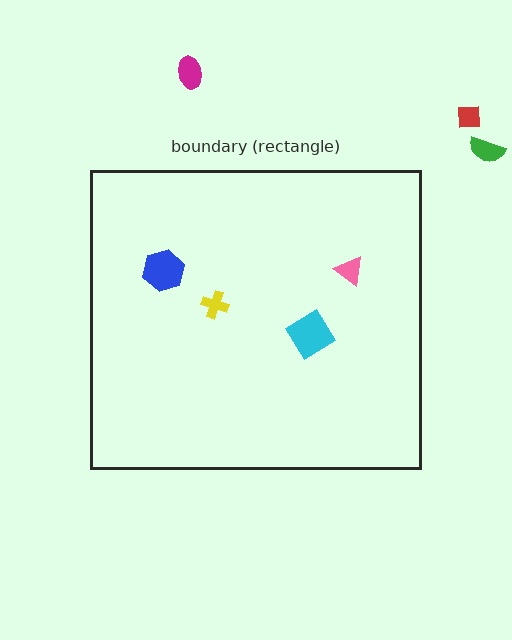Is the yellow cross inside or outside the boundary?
Inside.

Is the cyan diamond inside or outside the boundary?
Inside.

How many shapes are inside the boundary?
4 inside, 3 outside.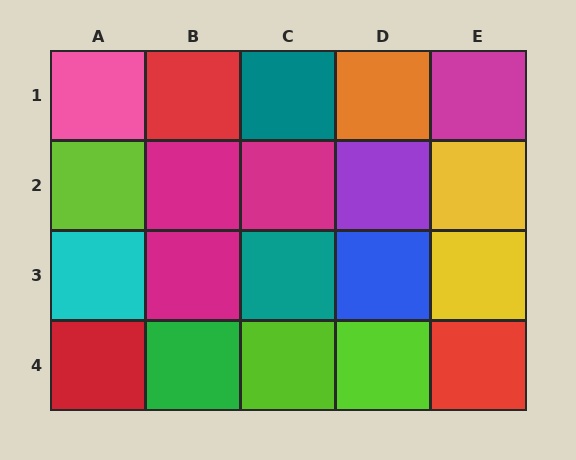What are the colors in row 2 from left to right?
Lime, magenta, magenta, purple, yellow.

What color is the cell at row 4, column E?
Red.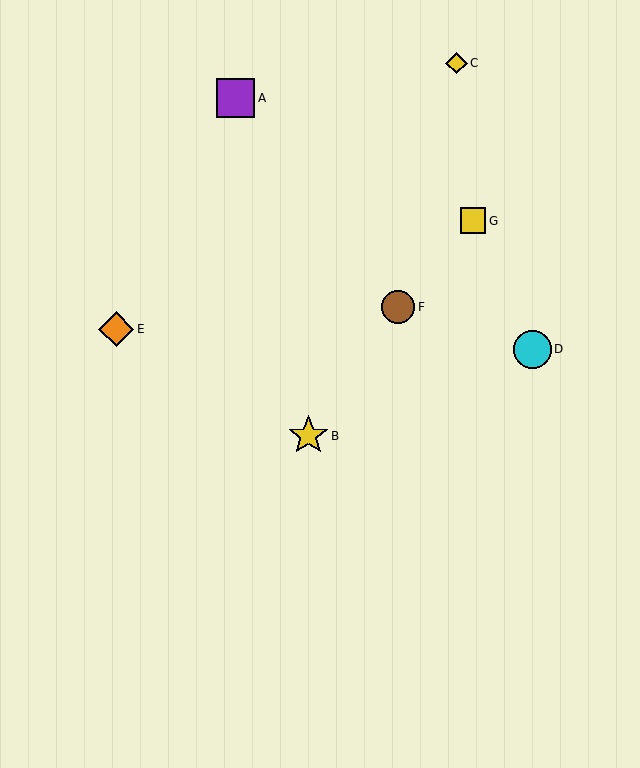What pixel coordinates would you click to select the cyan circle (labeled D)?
Click at (532, 349) to select the cyan circle D.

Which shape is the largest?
The yellow star (labeled B) is the largest.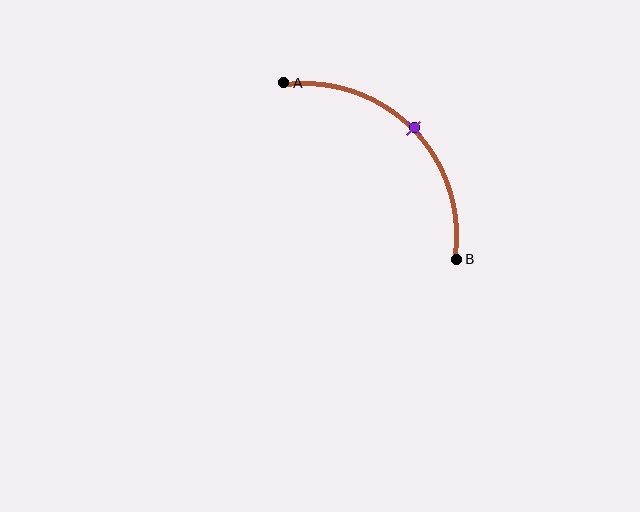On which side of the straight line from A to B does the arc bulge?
The arc bulges above and to the right of the straight line connecting A and B.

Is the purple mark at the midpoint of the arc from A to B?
Yes. The purple mark lies on the arc at equal arc-length from both A and B — it is the arc midpoint.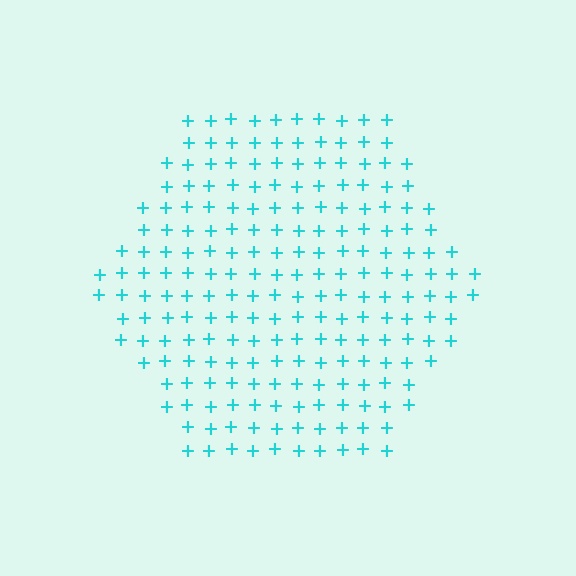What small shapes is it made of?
It is made of small plus signs.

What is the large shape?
The large shape is a hexagon.